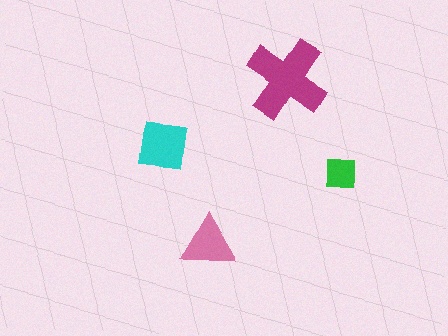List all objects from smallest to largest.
The green square, the pink triangle, the cyan square, the magenta cross.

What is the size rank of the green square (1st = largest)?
4th.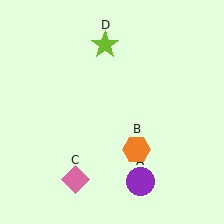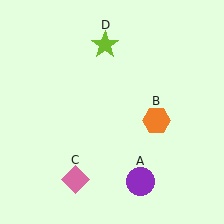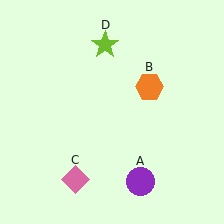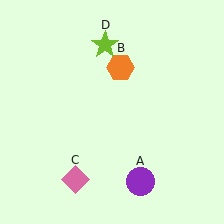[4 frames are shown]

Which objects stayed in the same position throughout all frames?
Purple circle (object A) and pink diamond (object C) and lime star (object D) remained stationary.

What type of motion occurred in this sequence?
The orange hexagon (object B) rotated counterclockwise around the center of the scene.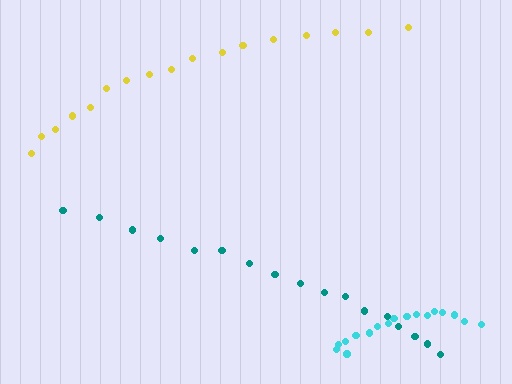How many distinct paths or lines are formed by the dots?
There are 3 distinct paths.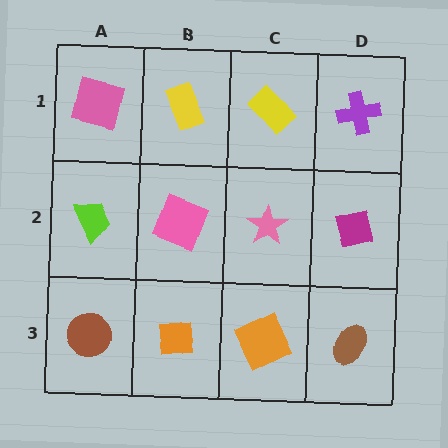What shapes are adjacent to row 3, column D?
A magenta square (row 2, column D), an orange square (row 3, column C).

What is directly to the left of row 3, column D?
An orange square.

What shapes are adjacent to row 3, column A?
A lime trapezoid (row 2, column A), an orange square (row 3, column B).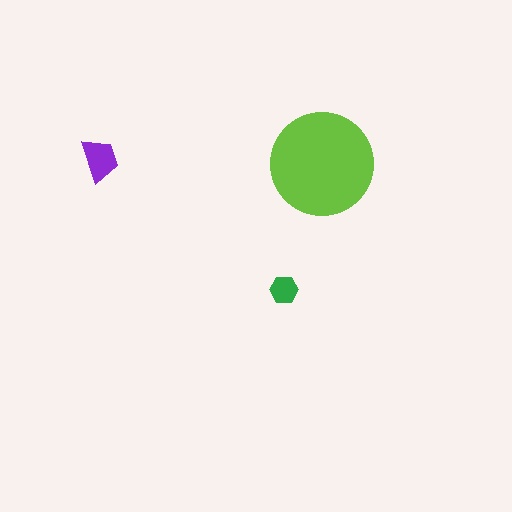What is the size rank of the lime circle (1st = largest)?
1st.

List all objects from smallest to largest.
The green hexagon, the purple trapezoid, the lime circle.